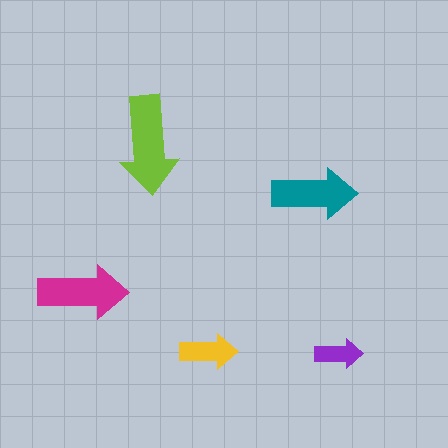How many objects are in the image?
There are 5 objects in the image.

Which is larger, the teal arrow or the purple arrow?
The teal one.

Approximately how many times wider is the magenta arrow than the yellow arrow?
About 1.5 times wider.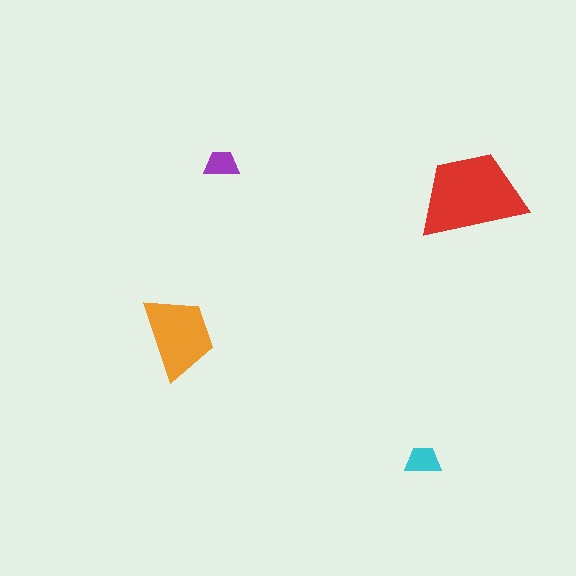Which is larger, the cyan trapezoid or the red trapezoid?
The red one.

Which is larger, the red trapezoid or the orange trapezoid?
The red one.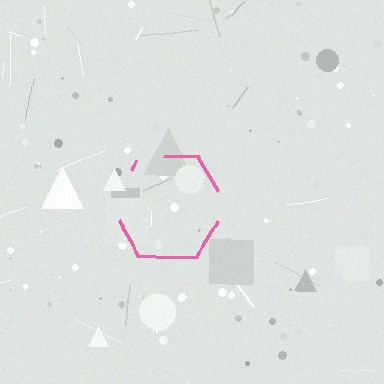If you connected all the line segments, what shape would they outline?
They would outline a hexagon.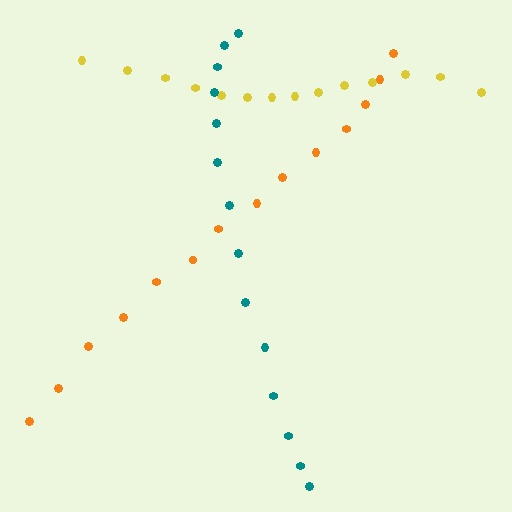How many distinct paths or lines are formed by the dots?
There are 3 distinct paths.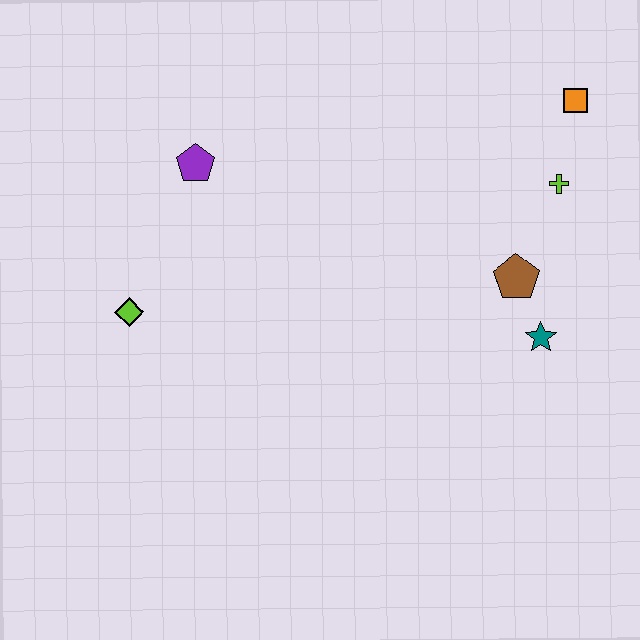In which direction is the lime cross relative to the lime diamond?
The lime cross is to the right of the lime diamond.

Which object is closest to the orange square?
The lime cross is closest to the orange square.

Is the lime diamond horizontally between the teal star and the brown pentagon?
No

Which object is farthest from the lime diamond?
The orange square is farthest from the lime diamond.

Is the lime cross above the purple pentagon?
No